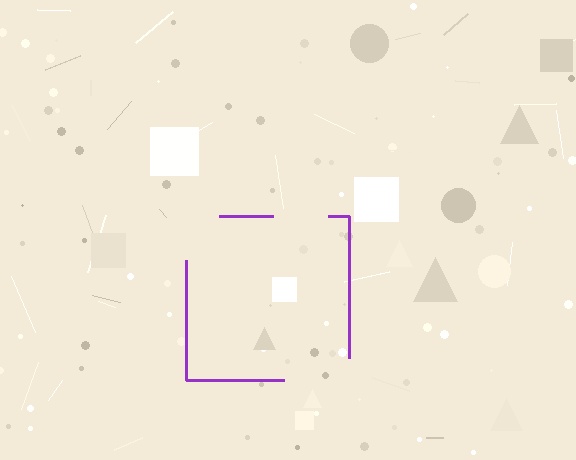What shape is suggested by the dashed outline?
The dashed outline suggests a square.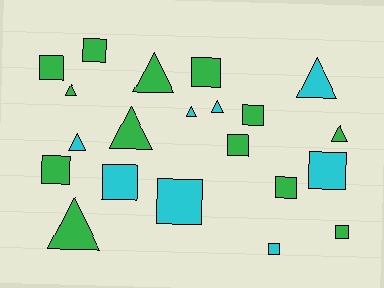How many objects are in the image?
There are 21 objects.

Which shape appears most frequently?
Square, with 12 objects.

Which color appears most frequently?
Green, with 13 objects.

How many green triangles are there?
There are 5 green triangles.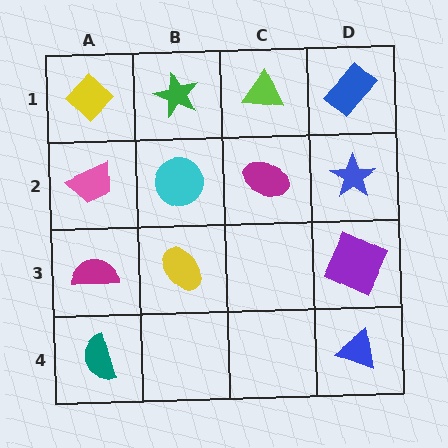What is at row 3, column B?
A yellow ellipse.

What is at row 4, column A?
A teal semicircle.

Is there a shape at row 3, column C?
No, that cell is empty.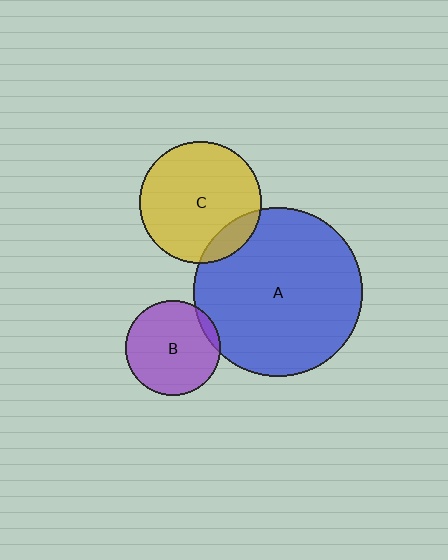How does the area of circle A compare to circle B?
Approximately 3.2 times.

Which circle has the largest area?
Circle A (blue).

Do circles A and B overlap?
Yes.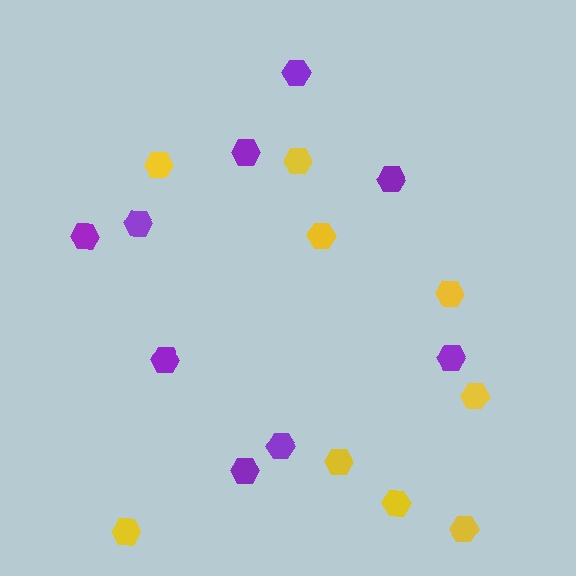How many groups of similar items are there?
There are 2 groups: one group of purple hexagons (9) and one group of yellow hexagons (9).